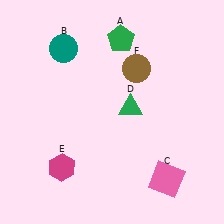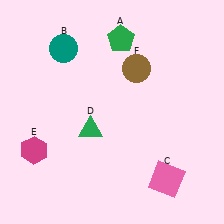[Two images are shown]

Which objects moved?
The objects that moved are: the green triangle (D), the magenta hexagon (E).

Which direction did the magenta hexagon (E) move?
The magenta hexagon (E) moved left.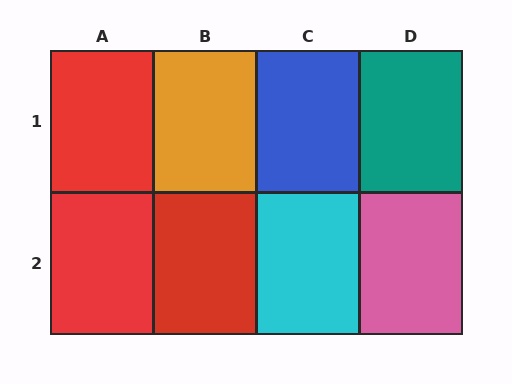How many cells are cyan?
1 cell is cyan.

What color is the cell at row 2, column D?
Pink.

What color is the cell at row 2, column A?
Red.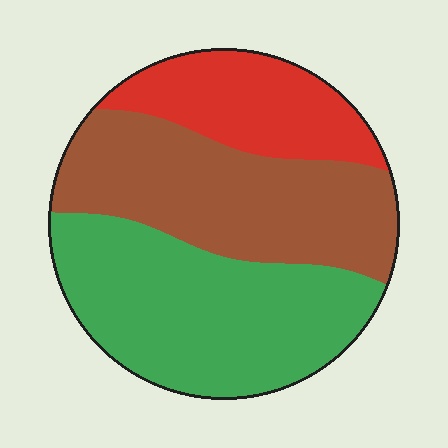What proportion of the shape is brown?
Brown takes up between a quarter and a half of the shape.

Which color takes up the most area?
Green, at roughly 40%.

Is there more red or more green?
Green.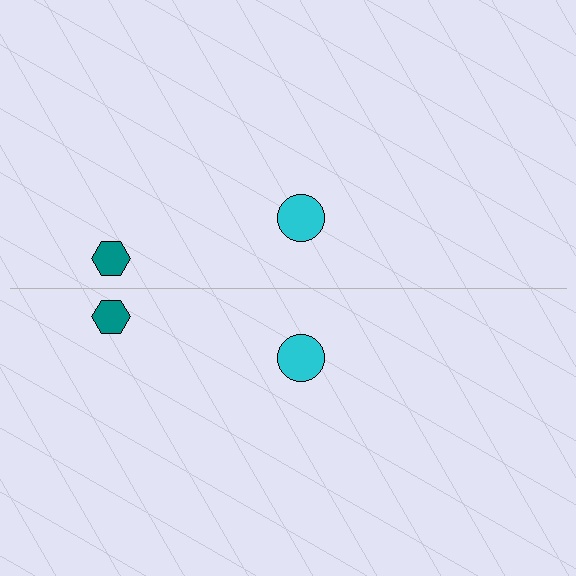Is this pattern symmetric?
Yes, this pattern has bilateral (reflection) symmetry.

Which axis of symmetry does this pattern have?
The pattern has a horizontal axis of symmetry running through the center of the image.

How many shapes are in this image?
There are 4 shapes in this image.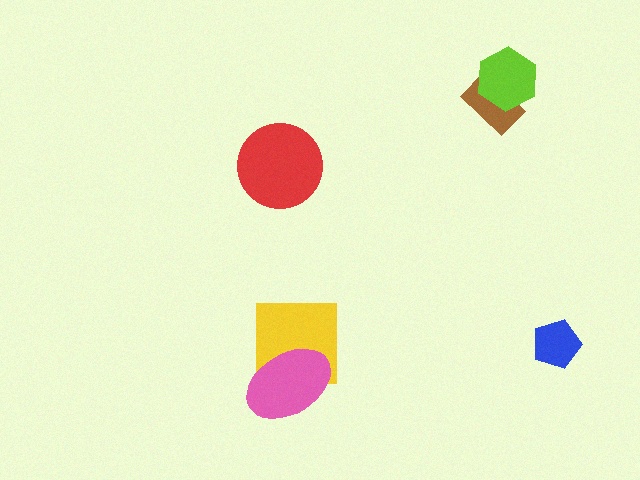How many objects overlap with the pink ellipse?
1 object overlaps with the pink ellipse.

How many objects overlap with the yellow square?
1 object overlaps with the yellow square.